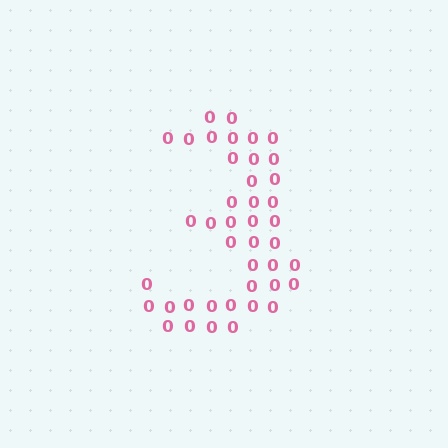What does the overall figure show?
The overall figure shows the digit 3.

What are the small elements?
The small elements are digit 0's.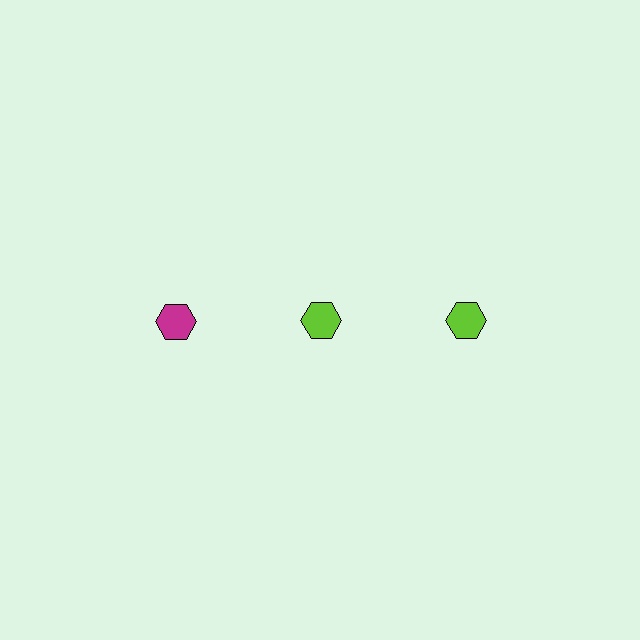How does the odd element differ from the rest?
It has a different color: magenta instead of lime.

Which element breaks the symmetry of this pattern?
The magenta hexagon in the top row, leftmost column breaks the symmetry. All other shapes are lime hexagons.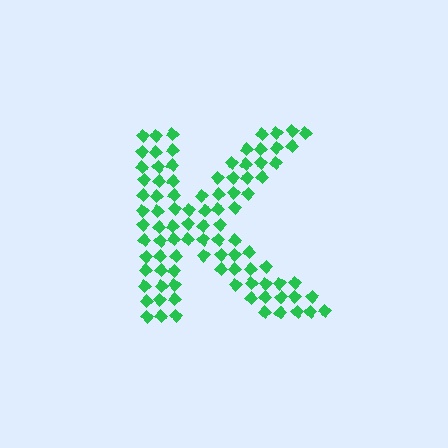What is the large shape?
The large shape is the letter K.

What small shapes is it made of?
It is made of small diamonds.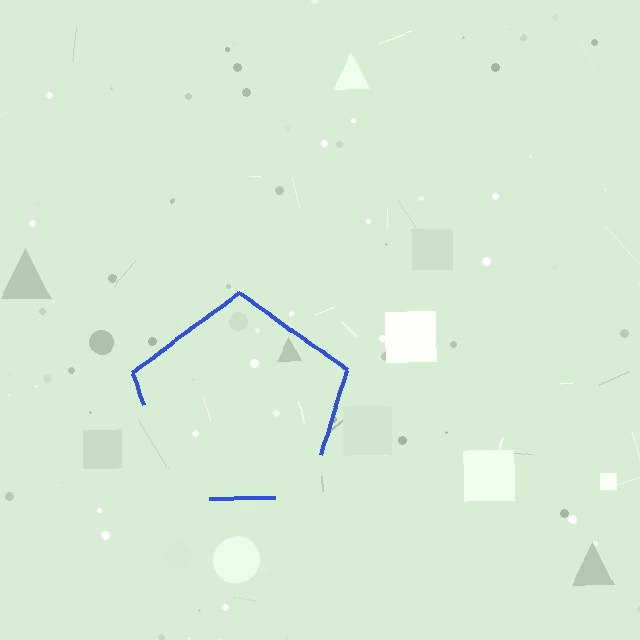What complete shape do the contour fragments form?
The contour fragments form a pentagon.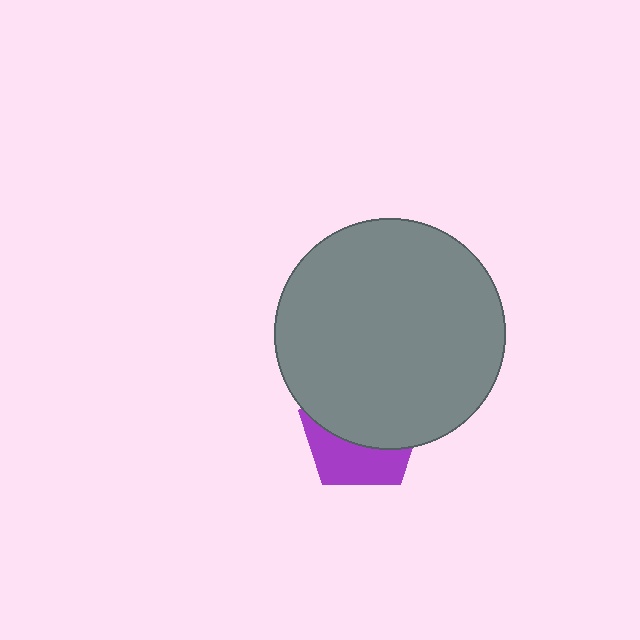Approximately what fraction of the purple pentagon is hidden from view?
Roughly 60% of the purple pentagon is hidden behind the gray circle.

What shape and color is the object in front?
The object in front is a gray circle.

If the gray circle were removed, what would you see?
You would see the complete purple pentagon.